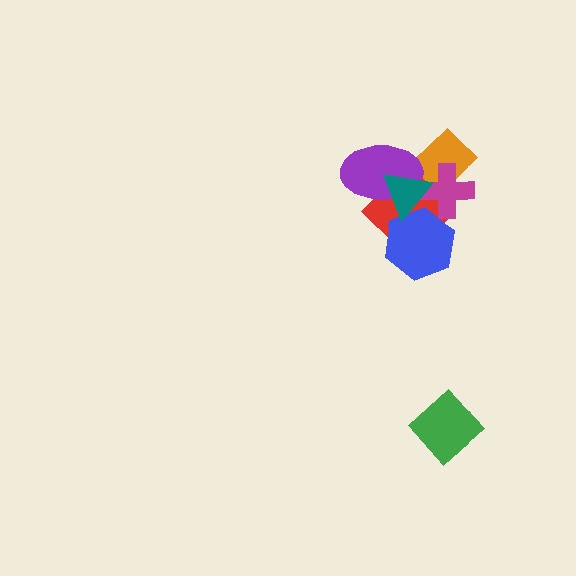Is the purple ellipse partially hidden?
Yes, it is partially covered by another shape.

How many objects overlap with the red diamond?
5 objects overlap with the red diamond.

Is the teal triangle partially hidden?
No, no other shape covers it.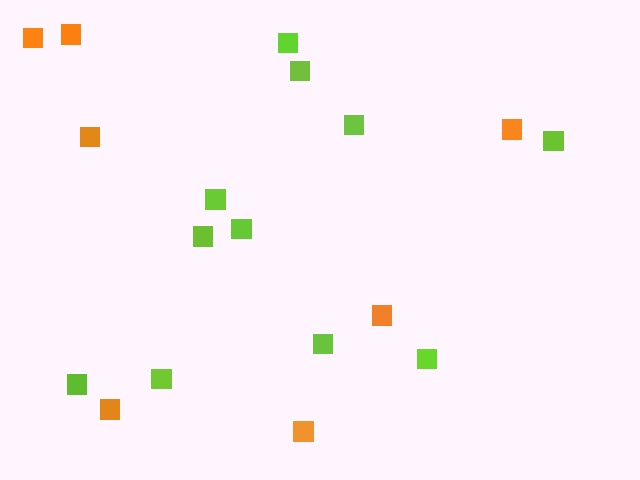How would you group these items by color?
There are 2 groups: one group of orange squares (7) and one group of lime squares (11).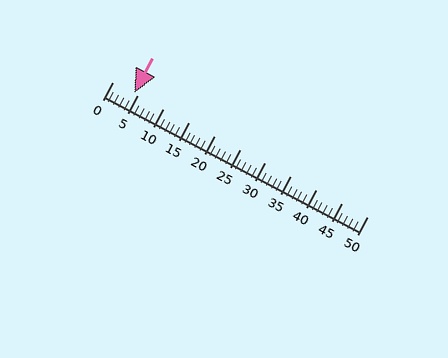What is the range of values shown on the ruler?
The ruler shows values from 0 to 50.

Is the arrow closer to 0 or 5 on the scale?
The arrow is closer to 5.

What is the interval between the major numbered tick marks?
The major tick marks are spaced 5 units apart.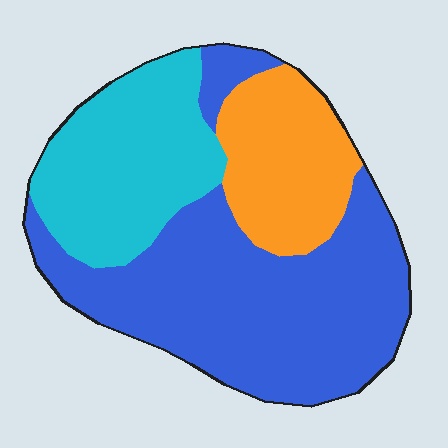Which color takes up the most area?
Blue, at roughly 50%.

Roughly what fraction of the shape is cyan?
Cyan covers 27% of the shape.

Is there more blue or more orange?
Blue.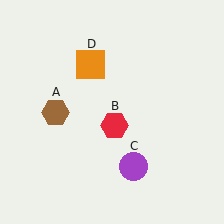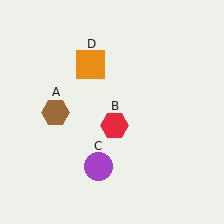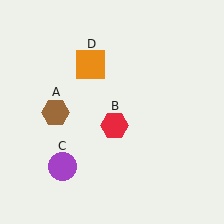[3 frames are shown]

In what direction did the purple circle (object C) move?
The purple circle (object C) moved left.